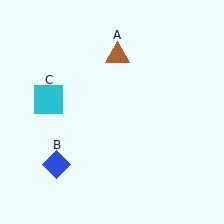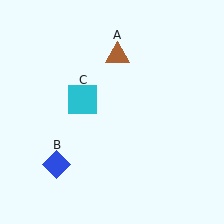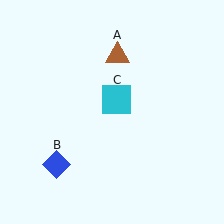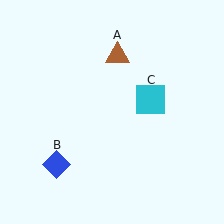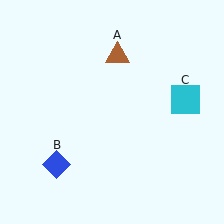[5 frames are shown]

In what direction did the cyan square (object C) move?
The cyan square (object C) moved right.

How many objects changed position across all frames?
1 object changed position: cyan square (object C).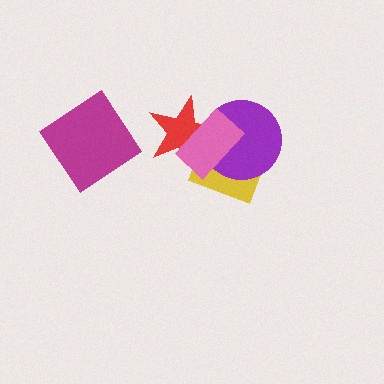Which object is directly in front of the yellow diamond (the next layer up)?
The purple circle is directly in front of the yellow diamond.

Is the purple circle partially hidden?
Yes, it is partially covered by another shape.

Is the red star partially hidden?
Yes, it is partially covered by another shape.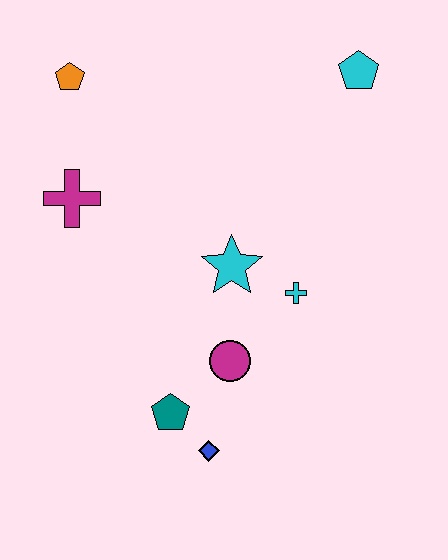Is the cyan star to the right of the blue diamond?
Yes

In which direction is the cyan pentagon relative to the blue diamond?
The cyan pentagon is above the blue diamond.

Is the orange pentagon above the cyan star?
Yes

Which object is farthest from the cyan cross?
The orange pentagon is farthest from the cyan cross.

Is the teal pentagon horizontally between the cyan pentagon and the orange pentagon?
Yes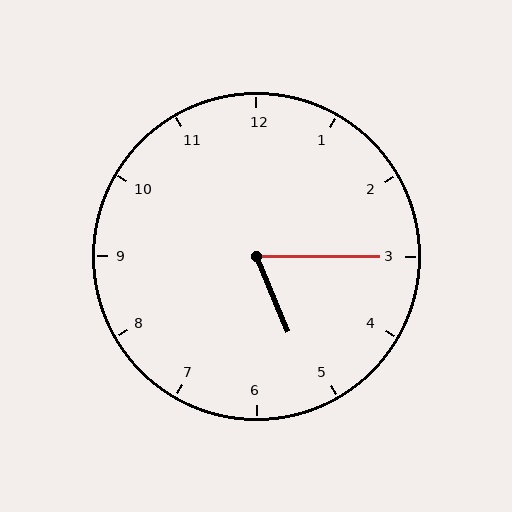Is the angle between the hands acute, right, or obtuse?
It is acute.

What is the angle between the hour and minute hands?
Approximately 68 degrees.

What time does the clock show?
5:15.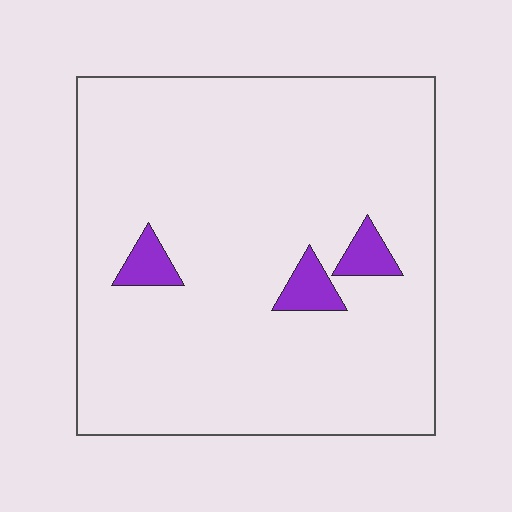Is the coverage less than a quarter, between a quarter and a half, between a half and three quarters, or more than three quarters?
Less than a quarter.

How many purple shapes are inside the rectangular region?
3.